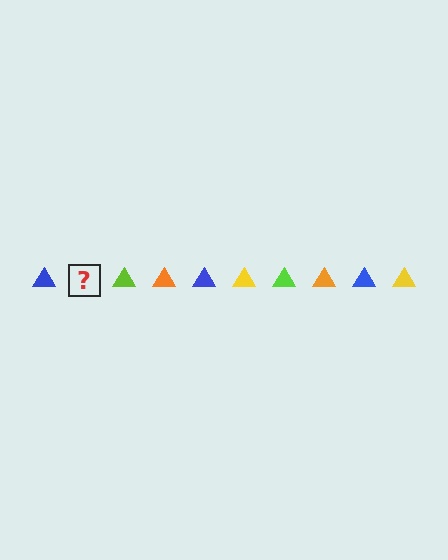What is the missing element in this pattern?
The missing element is a yellow triangle.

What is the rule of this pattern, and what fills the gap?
The rule is that the pattern cycles through blue, yellow, lime, orange triangles. The gap should be filled with a yellow triangle.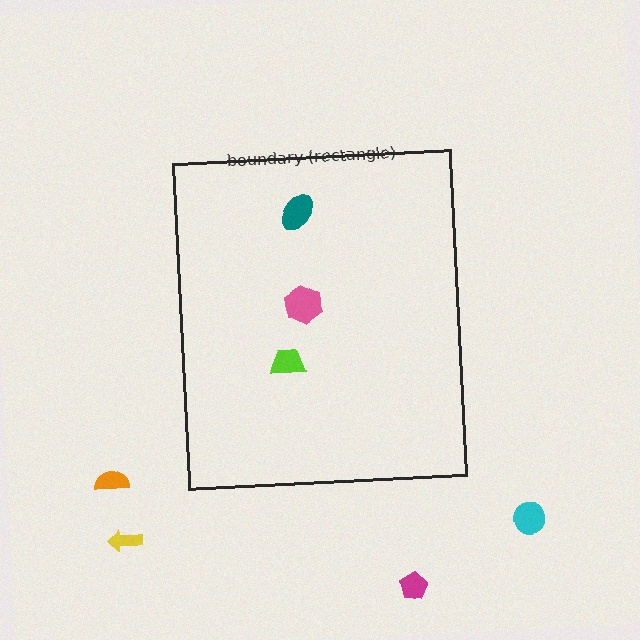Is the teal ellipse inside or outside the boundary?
Inside.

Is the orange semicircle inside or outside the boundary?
Outside.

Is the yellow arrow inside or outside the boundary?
Outside.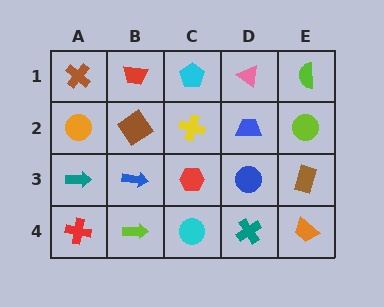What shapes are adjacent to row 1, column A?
An orange circle (row 2, column A), a red trapezoid (row 1, column B).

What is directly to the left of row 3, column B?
A teal arrow.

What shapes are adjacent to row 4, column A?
A teal arrow (row 3, column A), a lime arrow (row 4, column B).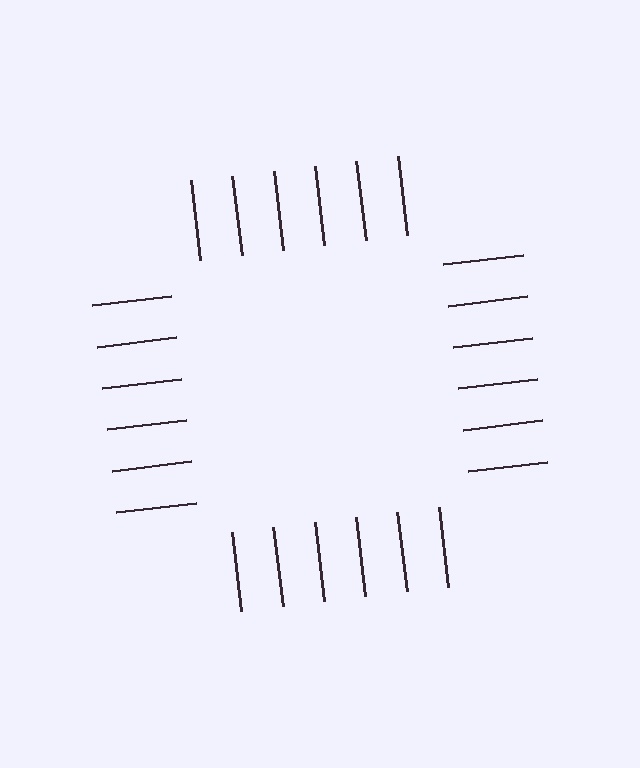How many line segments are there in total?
24 — 6 along each of the 4 edges.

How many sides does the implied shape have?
4 sides — the line-ends trace a square.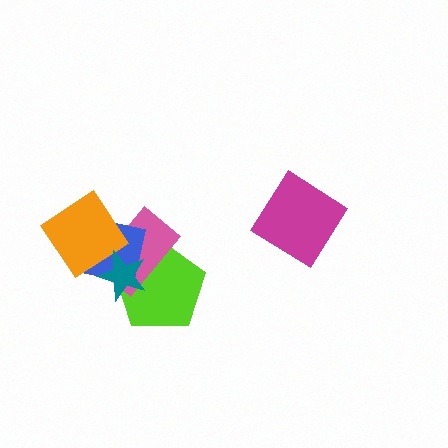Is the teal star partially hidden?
No, no other shape covers it.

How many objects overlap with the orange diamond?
3 objects overlap with the orange diamond.